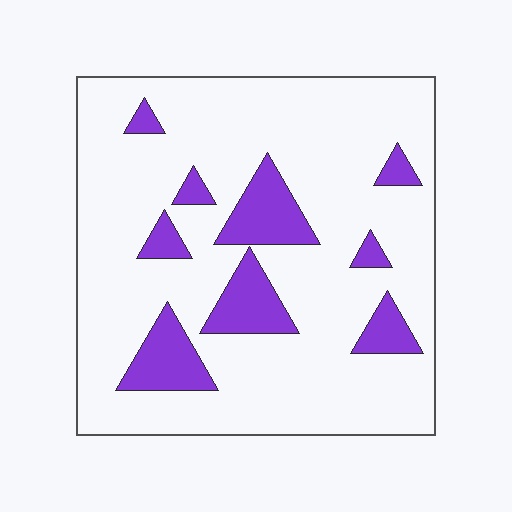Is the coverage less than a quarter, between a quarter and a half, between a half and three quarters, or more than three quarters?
Less than a quarter.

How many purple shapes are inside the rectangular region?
9.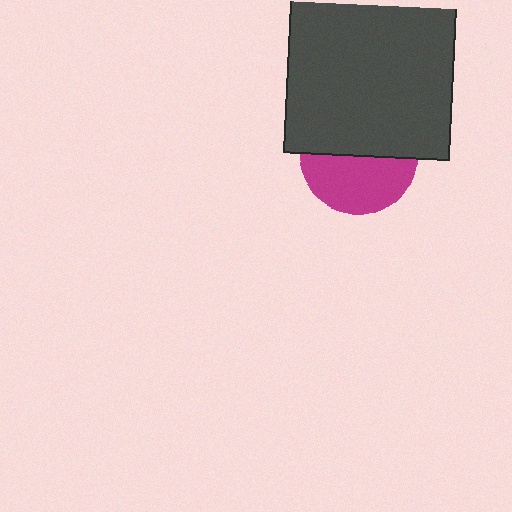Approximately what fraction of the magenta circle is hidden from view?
Roughly 51% of the magenta circle is hidden behind the dark gray square.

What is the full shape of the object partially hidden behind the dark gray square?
The partially hidden object is a magenta circle.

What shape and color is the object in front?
The object in front is a dark gray square.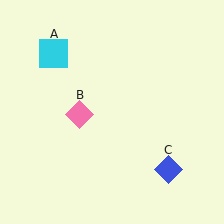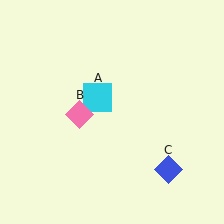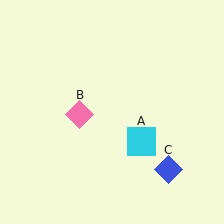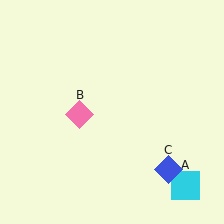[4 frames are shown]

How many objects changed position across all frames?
1 object changed position: cyan square (object A).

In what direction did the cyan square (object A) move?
The cyan square (object A) moved down and to the right.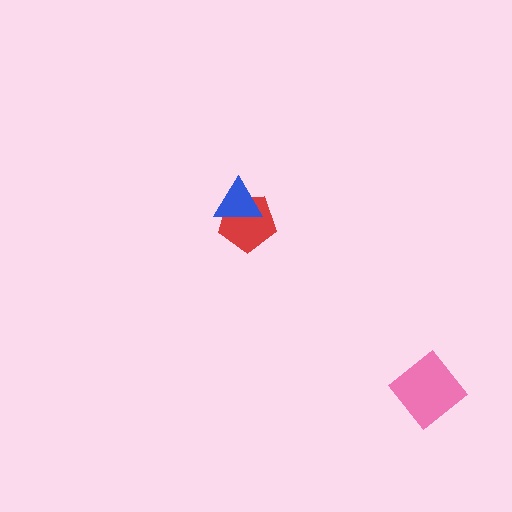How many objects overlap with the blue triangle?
1 object overlaps with the blue triangle.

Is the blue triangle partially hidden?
No, no other shape covers it.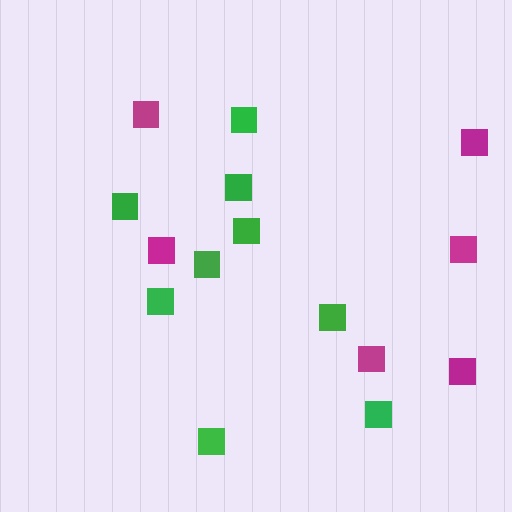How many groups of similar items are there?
There are 2 groups: one group of green squares (9) and one group of magenta squares (6).